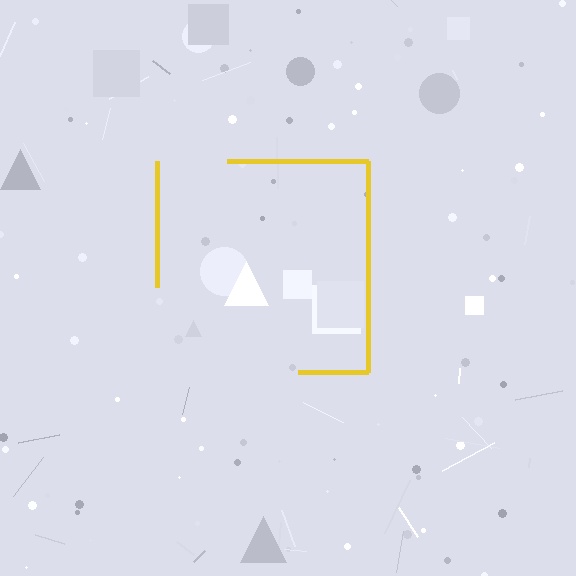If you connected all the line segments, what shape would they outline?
They would outline a square.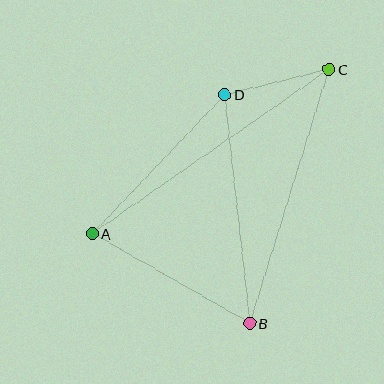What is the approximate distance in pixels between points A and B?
The distance between A and B is approximately 181 pixels.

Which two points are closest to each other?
Points C and D are closest to each other.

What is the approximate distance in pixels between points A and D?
The distance between A and D is approximately 192 pixels.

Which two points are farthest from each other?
Points A and C are farthest from each other.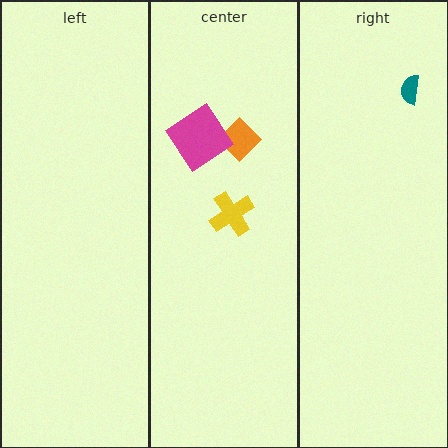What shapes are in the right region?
The teal semicircle.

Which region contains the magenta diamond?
The center region.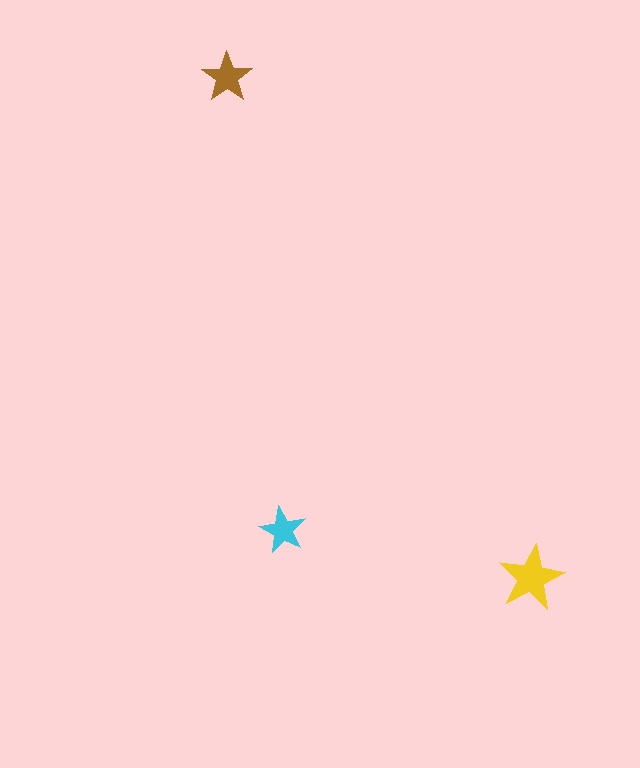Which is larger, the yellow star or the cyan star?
The yellow one.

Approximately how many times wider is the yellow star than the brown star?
About 1.5 times wider.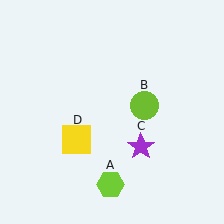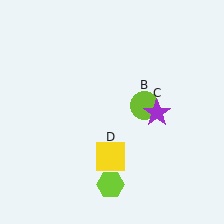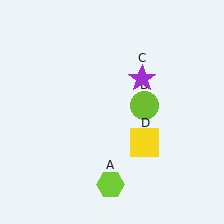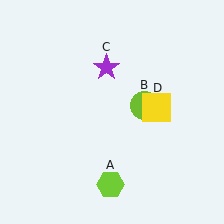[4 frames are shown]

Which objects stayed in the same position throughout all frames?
Lime hexagon (object A) and lime circle (object B) remained stationary.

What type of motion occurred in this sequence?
The purple star (object C), yellow square (object D) rotated counterclockwise around the center of the scene.